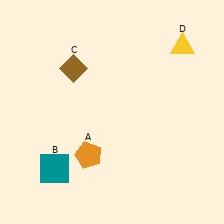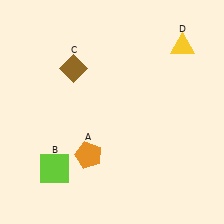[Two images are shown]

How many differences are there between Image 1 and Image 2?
There is 1 difference between the two images.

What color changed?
The square (B) changed from teal in Image 1 to lime in Image 2.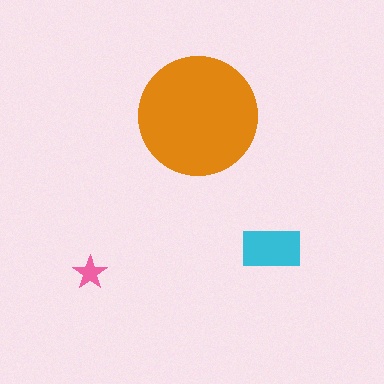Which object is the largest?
The orange circle.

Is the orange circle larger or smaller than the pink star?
Larger.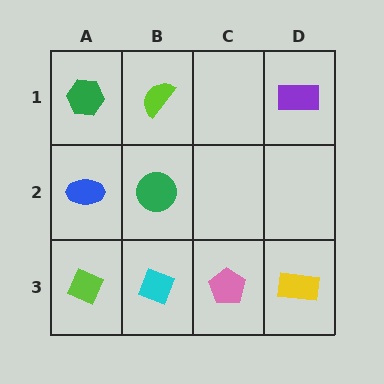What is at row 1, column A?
A green hexagon.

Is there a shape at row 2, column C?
No, that cell is empty.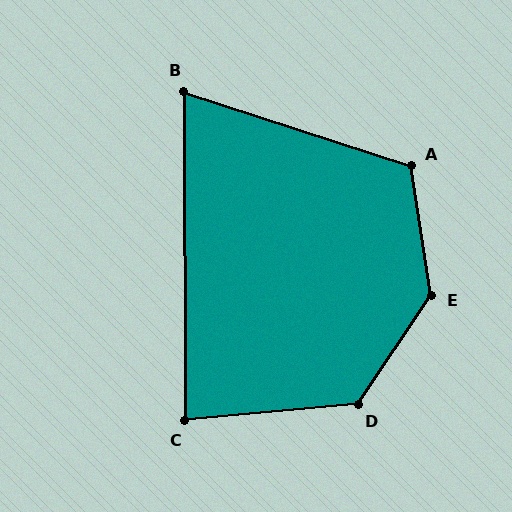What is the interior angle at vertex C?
Approximately 85 degrees (acute).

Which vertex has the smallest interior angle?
B, at approximately 72 degrees.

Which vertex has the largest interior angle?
E, at approximately 137 degrees.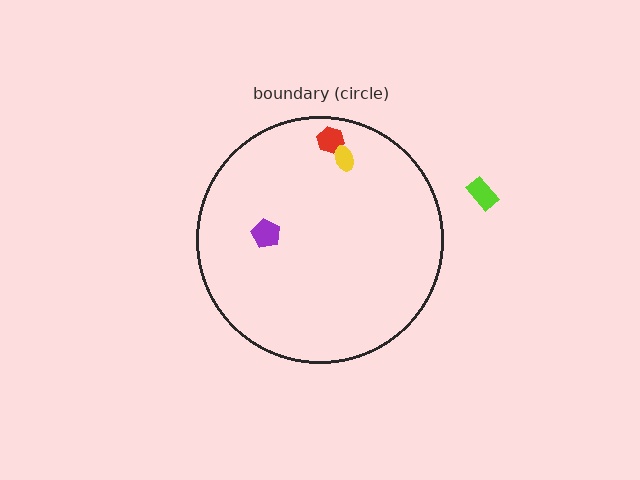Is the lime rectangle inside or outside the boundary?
Outside.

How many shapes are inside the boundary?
3 inside, 1 outside.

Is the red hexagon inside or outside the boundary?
Inside.